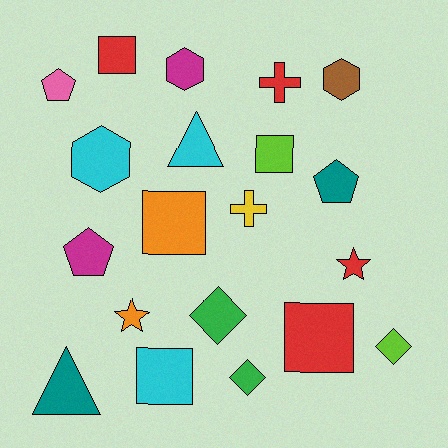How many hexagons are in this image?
There are 3 hexagons.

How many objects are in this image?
There are 20 objects.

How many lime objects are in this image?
There are 2 lime objects.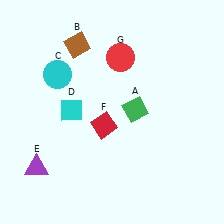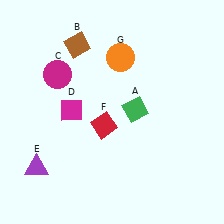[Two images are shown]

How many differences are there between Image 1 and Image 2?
There are 3 differences between the two images.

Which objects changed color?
C changed from cyan to magenta. D changed from cyan to magenta. G changed from red to orange.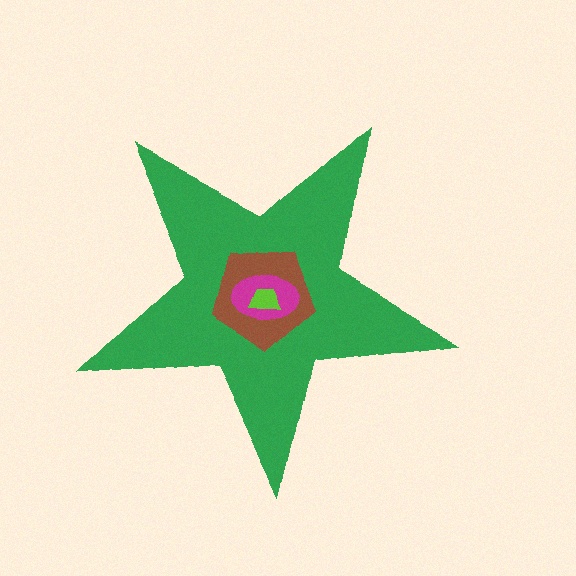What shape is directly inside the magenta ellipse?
The lime trapezoid.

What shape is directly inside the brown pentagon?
The magenta ellipse.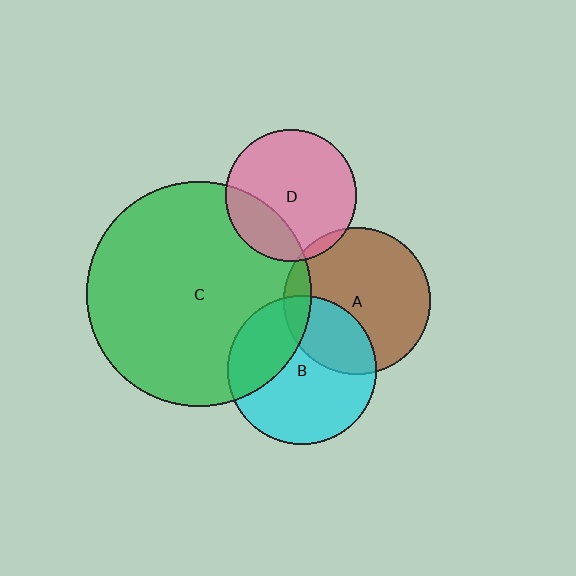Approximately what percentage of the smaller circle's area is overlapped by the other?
Approximately 5%.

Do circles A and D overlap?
Yes.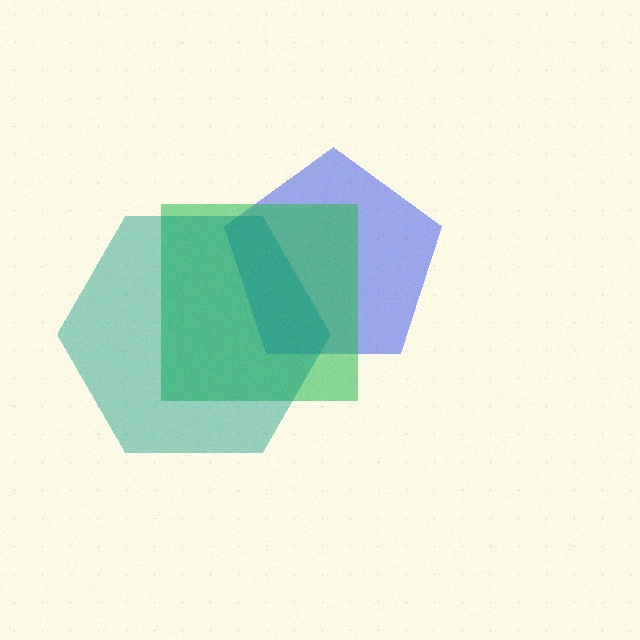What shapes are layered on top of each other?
The layered shapes are: a blue pentagon, a green square, a teal hexagon.